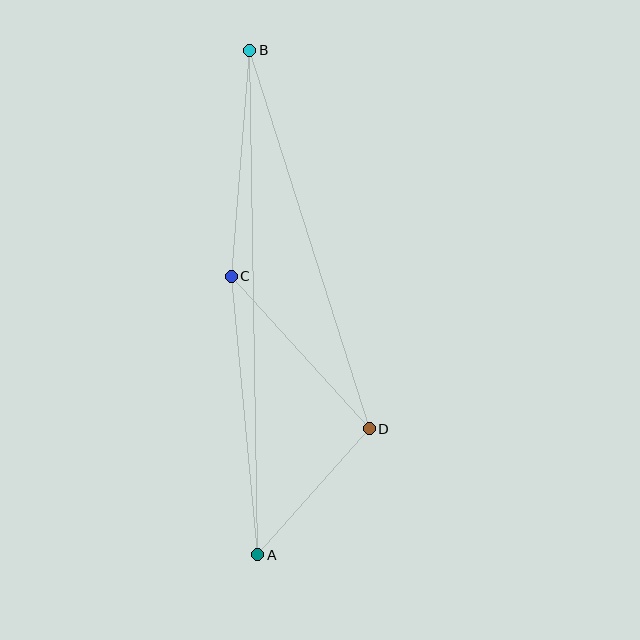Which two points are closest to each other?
Points A and D are closest to each other.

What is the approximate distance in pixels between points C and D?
The distance between C and D is approximately 206 pixels.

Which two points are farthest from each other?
Points A and B are farthest from each other.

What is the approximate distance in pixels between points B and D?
The distance between B and D is approximately 397 pixels.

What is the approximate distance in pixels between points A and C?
The distance between A and C is approximately 280 pixels.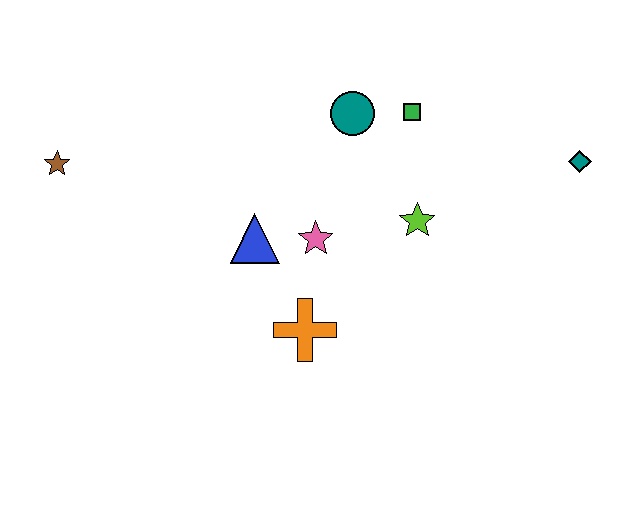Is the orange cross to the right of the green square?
No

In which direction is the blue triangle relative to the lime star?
The blue triangle is to the left of the lime star.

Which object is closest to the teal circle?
The green square is closest to the teal circle.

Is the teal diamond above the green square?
No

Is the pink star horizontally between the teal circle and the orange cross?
Yes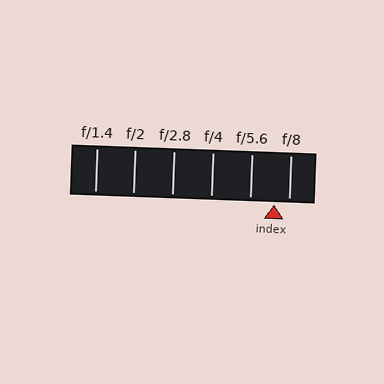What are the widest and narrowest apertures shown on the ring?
The widest aperture shown is f/1.4 and the narrowest is f/8.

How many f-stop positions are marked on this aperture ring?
There are 6 f-stop positions marked.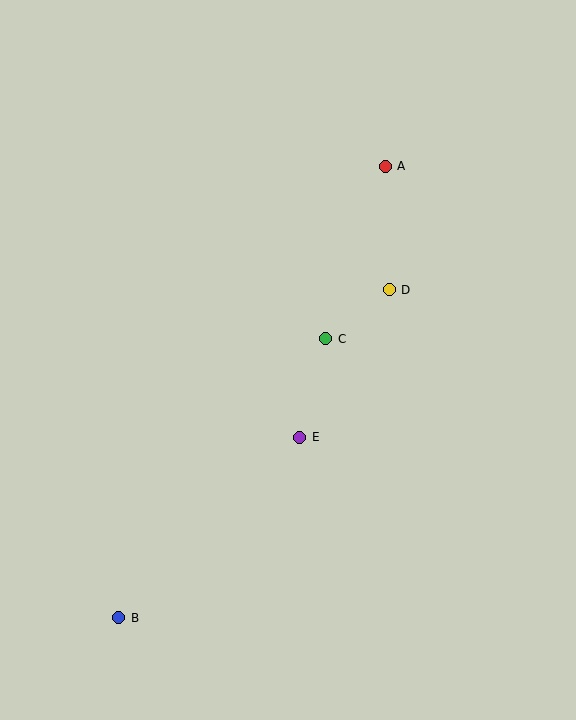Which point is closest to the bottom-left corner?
Point B is closest to the bottom-left corner.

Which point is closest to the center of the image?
Point C at (326, 339) is closest to the center.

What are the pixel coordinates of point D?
Point D is at (389, 290).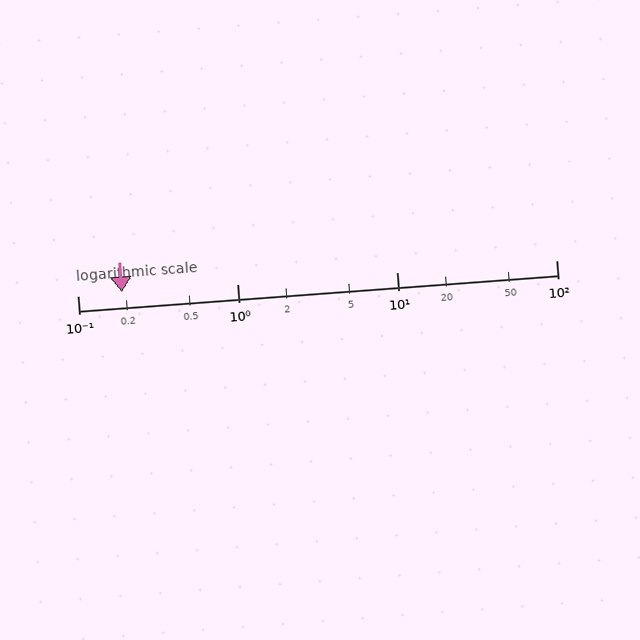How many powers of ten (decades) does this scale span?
The scale spans 3 decades, from 0.1 to 100.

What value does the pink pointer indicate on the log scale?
The pointer indicates approximately 0.19.